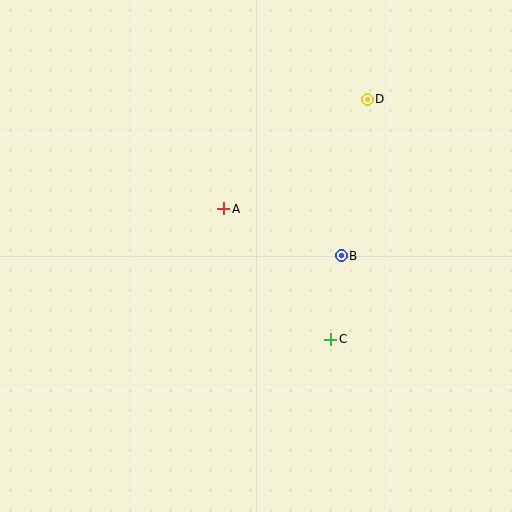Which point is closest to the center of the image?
Point A at (224, 209) is closest to the center.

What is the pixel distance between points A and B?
The distance between A and B is 126 pixels.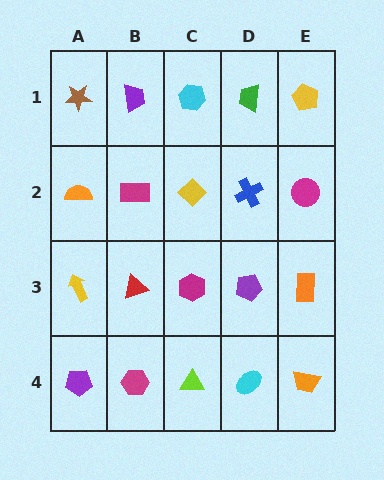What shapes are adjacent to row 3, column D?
A blue cross (row 2, column D), a cyan ellipse (row 4, column D), a magenta hexagon (row 3, column C), an orange rectangle (row 3, column E).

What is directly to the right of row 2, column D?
A magenta circle.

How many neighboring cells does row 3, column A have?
3.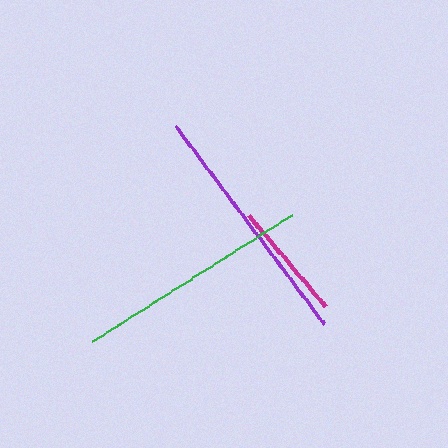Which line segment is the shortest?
The magenta line is the shortest at approximately 119 pixels.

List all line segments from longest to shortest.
From longest to shortest: purple, green, magenta.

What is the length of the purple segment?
The purple segment is approximately 247 pixels long.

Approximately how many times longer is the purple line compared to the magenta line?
The purple line is approximately 2.1 times the length of the magenta line.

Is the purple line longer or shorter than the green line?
The purple line is longer than the green line.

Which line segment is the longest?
The purple line is the longest at approximately 247 pixels.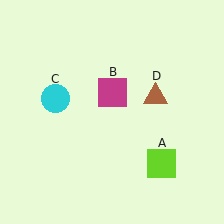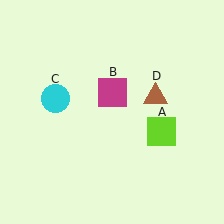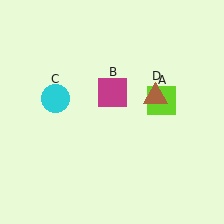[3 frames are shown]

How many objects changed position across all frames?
1 object changed position: lime square (object A).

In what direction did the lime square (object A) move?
The lime square (object A) moved up.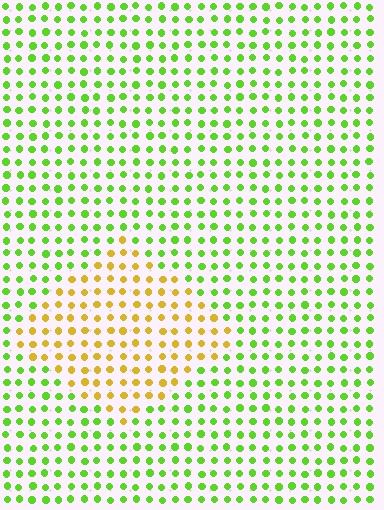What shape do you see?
I see a diamond.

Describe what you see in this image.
The image is filled with small lime elements in a uniform arrangement. A diamond-shaped region is visible where the elements are tinted to a slightly different hue, forming a subtle color boundary.